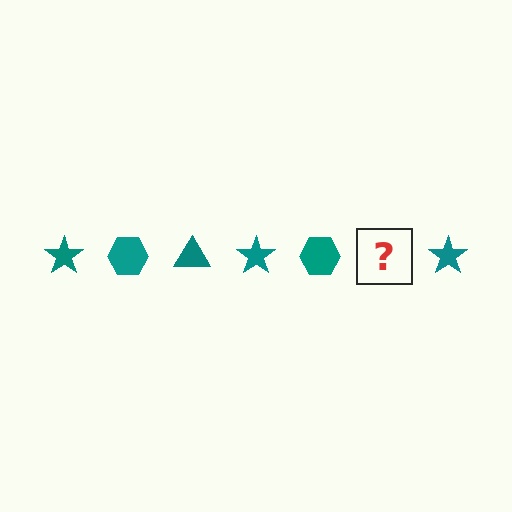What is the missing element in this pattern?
The missing element is a teal triangle.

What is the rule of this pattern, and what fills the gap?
The rule is that the pattern cycles through star, hexagon, triangle shapes in teal. The gap should be filled with a teal triangle.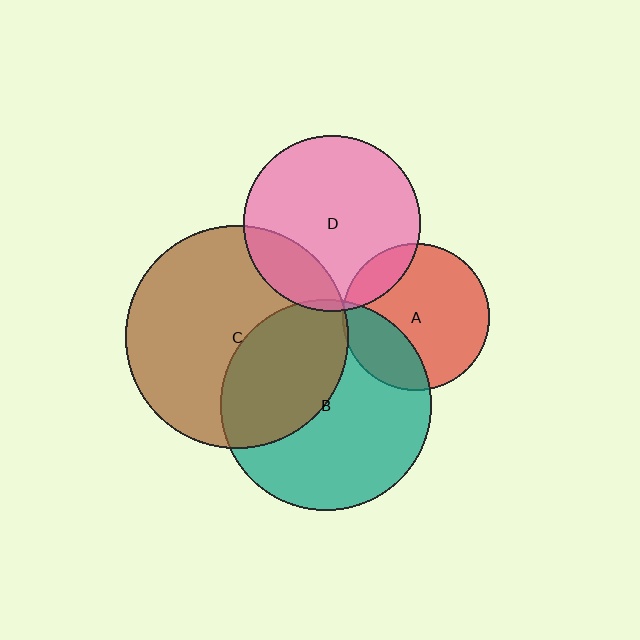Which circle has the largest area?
Circle C (brown).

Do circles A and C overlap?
Yes.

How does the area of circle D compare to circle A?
Approximately 1.4 times.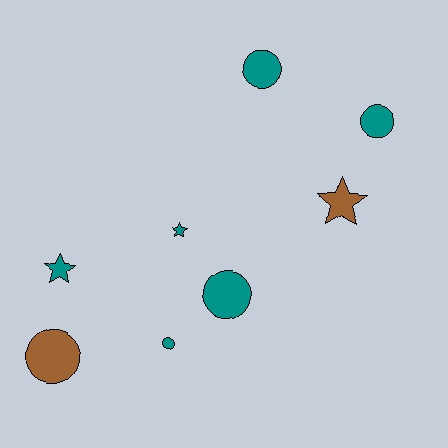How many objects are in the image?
There are 8 objects.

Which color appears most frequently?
Teal, with 6 objects.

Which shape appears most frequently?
Circle, with 5 objects.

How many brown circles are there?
There is 1 brown circle.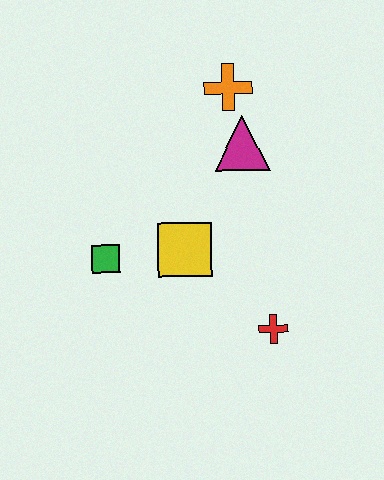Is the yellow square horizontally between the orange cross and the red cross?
No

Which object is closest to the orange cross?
The magenta triangle is closest to the orange cross.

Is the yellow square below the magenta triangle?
Yes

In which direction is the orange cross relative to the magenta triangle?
The orange cross is above the magenta triangle.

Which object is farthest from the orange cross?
The red cross is farthest from the orange cross.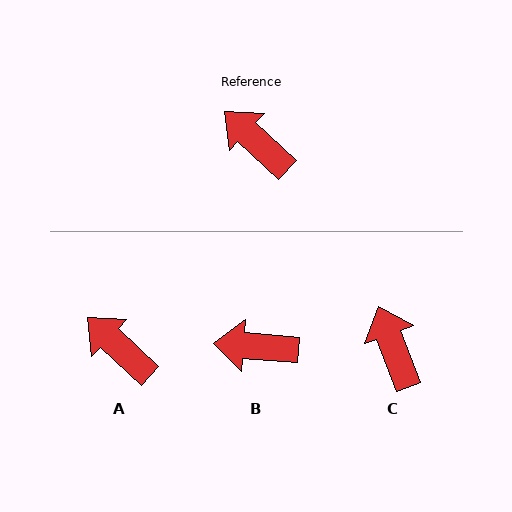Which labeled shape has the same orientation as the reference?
A.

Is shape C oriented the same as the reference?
No, it is off by about 27 degrees.